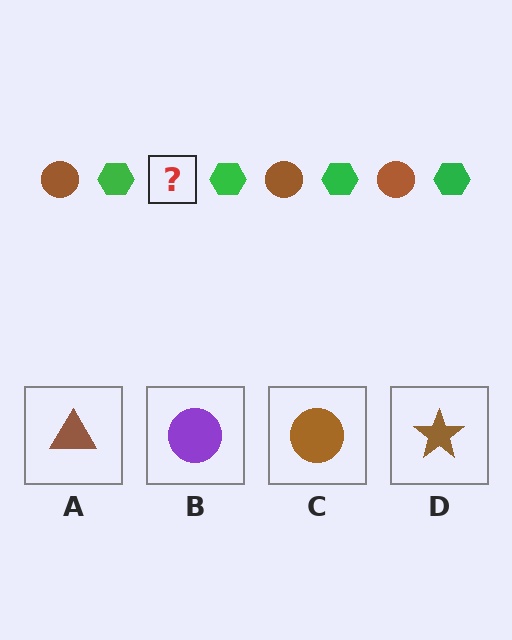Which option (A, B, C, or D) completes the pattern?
C.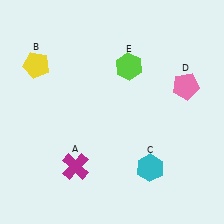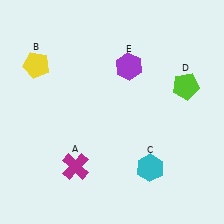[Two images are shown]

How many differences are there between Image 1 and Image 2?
There are 2 differences between the two images.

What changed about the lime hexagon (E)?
In Image 1, E is lime. In Image 2, it changed to purple.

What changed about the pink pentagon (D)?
In Image 1, D is pink. In Image 2, it changed to lime.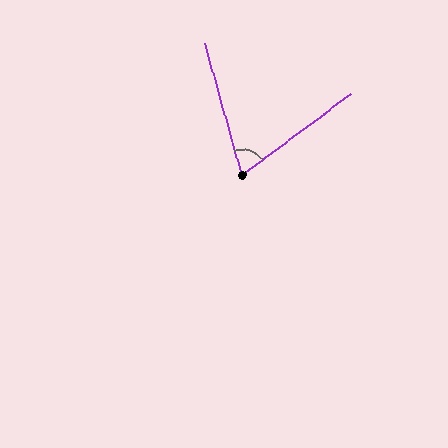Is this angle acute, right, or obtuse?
It is acute.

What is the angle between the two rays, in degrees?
Approximately 69 degrees.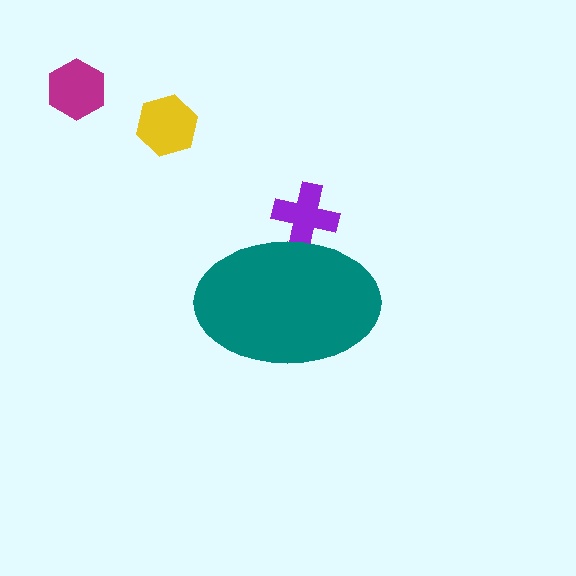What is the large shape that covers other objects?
A teal ellipse.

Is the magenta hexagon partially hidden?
No, the magenta hexagon is fully visible.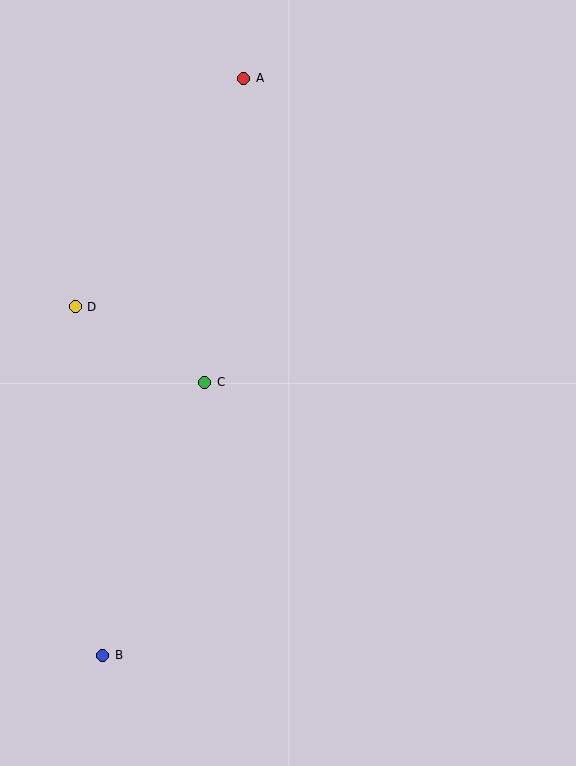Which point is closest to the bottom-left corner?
Point B is closest to the bottom-left corner.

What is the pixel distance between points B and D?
The distance between B and D is 350 pixels.